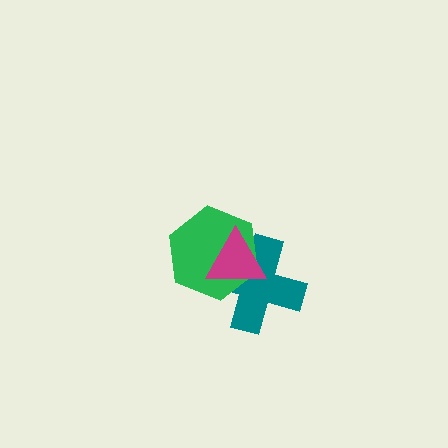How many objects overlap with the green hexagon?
2 objects overlap with the green hexagon.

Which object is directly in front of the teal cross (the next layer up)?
The green hexagon is directly in front of the teal cross.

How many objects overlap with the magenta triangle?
2 objects overlap with the magenta triangle.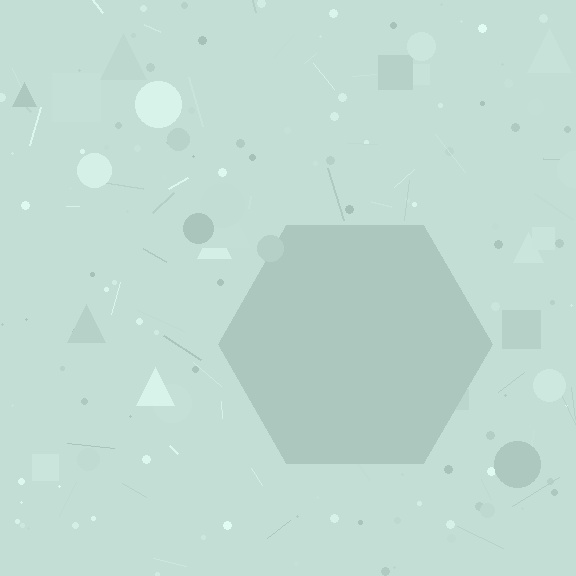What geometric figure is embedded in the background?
A hexagon is embedded in the background.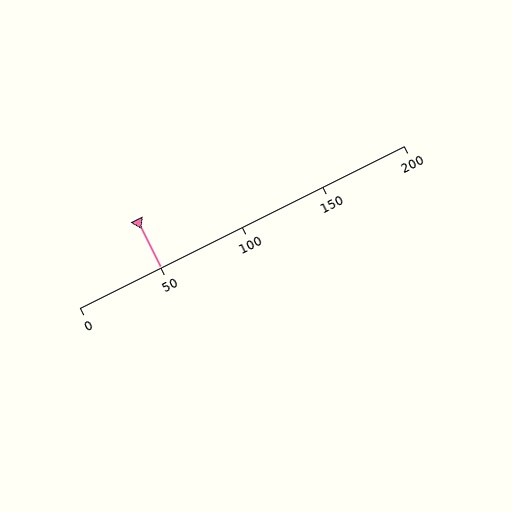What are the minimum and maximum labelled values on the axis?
The axis runs from 0 to 200.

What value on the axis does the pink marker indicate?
The marker indicates approximately 50.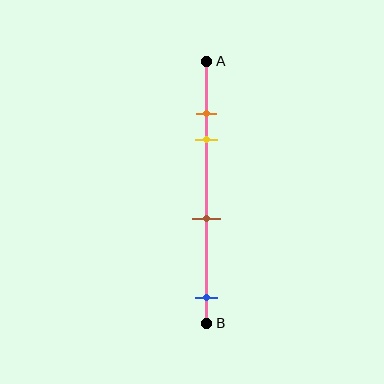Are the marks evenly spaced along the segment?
No, the marks are not evenly spaced.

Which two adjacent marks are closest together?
The orange and yellow marks are the closest adjacent pair.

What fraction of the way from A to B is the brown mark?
The brown mark is approximately 60% (0.6) of the way from A to B.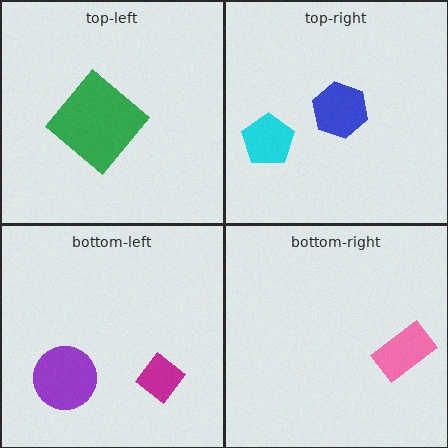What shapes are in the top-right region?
The cyan pentagon, the blue hexagon.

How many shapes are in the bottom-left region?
2.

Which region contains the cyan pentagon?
The top-right region.